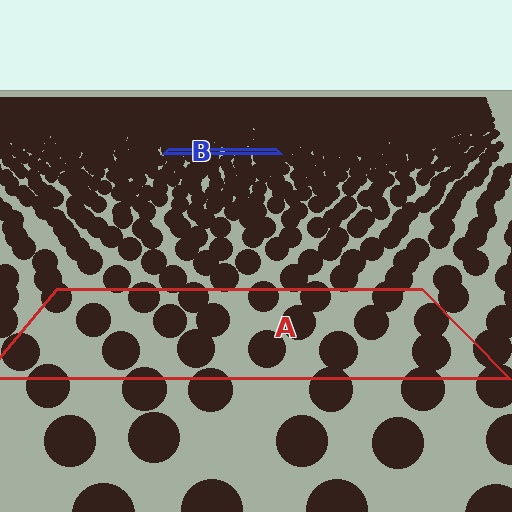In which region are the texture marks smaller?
The texture marks are smaller in region B, because it is farther away.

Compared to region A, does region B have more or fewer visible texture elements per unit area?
Region B has more texture elements per unit area — they are packed more densely because it is farther away.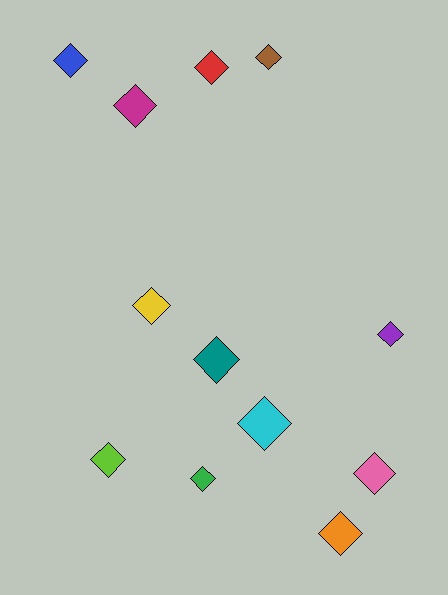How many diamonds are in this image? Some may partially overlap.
There are 12 diamonds.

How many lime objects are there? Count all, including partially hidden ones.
There is 1 lime object.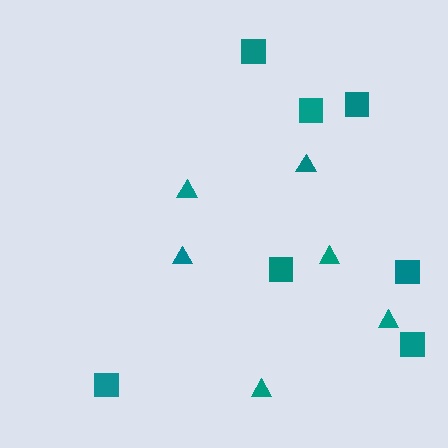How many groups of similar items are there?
There are 2 groups: one group of triangles (6) and one group of squares (7).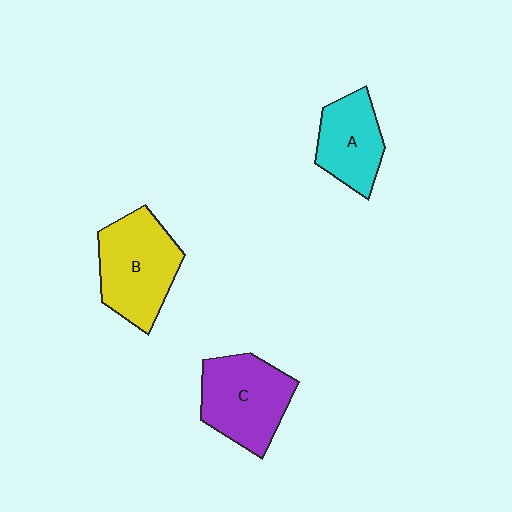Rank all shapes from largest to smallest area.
From largest to smallest: B (yellow), C (purple), A (cyan).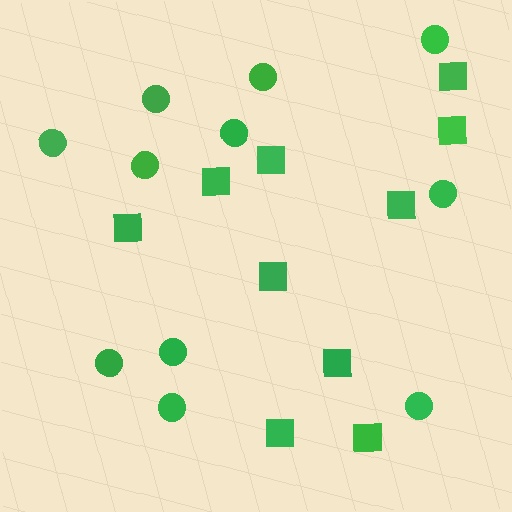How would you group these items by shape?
There are 2 groups: one group of circles (11) and one group of squares (10).